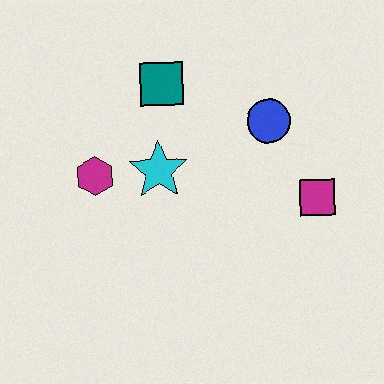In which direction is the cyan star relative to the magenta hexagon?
The cyan star is to the right of the magenta hexagon.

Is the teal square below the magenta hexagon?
No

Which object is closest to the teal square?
The cyan star is closest to the teal square.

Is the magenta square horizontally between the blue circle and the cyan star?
No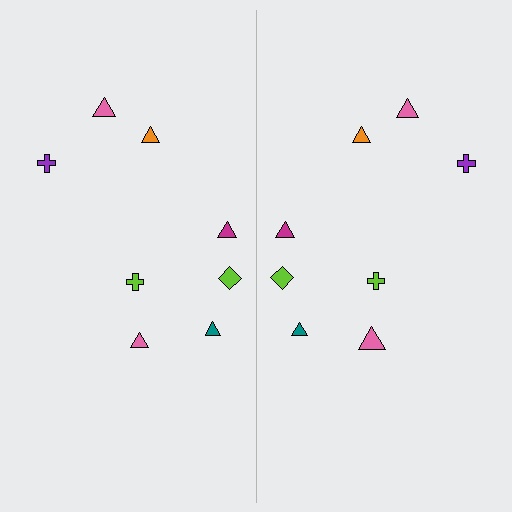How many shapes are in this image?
There are 16 shapes in this image.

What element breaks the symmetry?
The pink triangle on the right side has a different size than its mirror counterpart.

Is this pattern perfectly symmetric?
No, the pattern is not perfectly symmetric. The pink triangle on the right side has a different size than its mirror counterpart.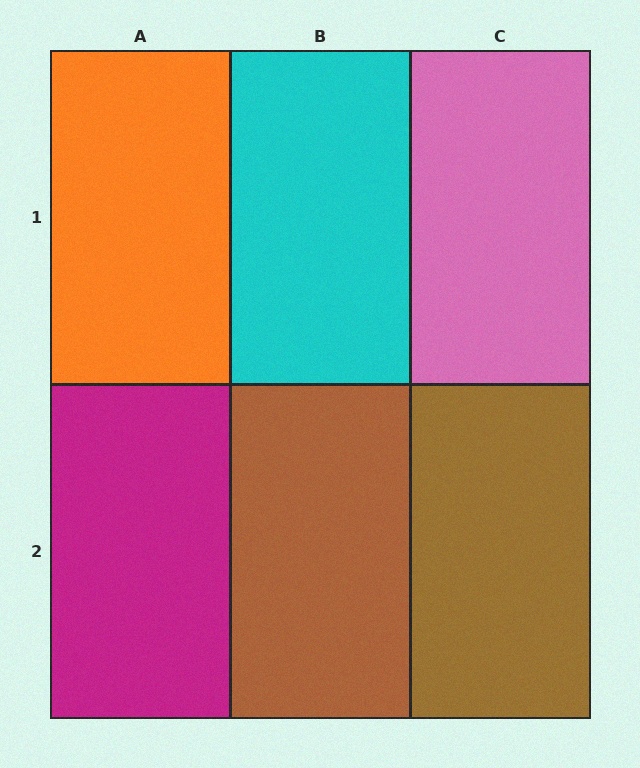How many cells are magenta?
1 cell is magenta.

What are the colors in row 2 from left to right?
Magenta, brown, brown.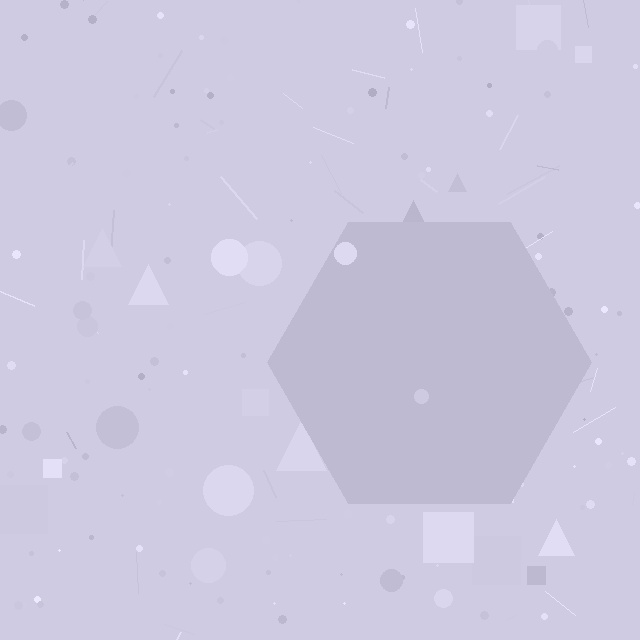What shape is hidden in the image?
A hexagon is hidden in the image.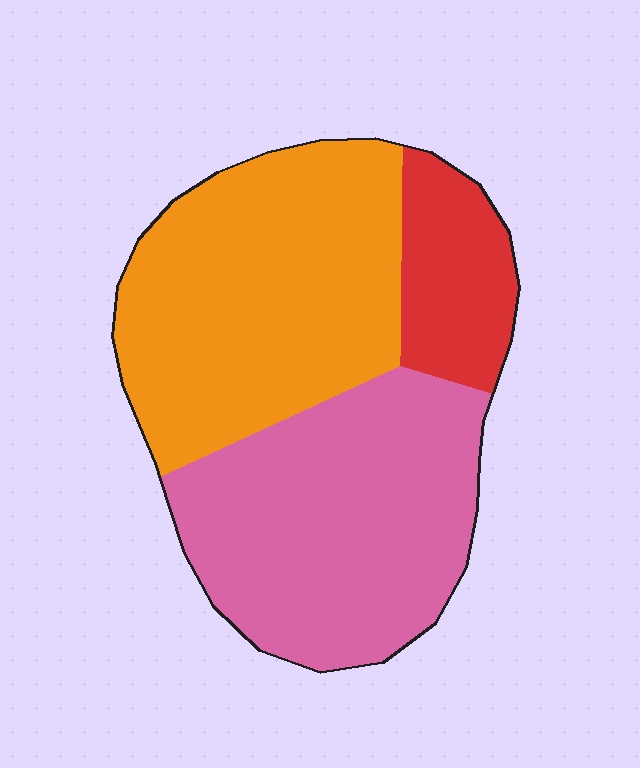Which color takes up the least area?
Red, at roughly 15%.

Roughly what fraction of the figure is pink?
Pink takes up about two fifths (2/5) of the figure.